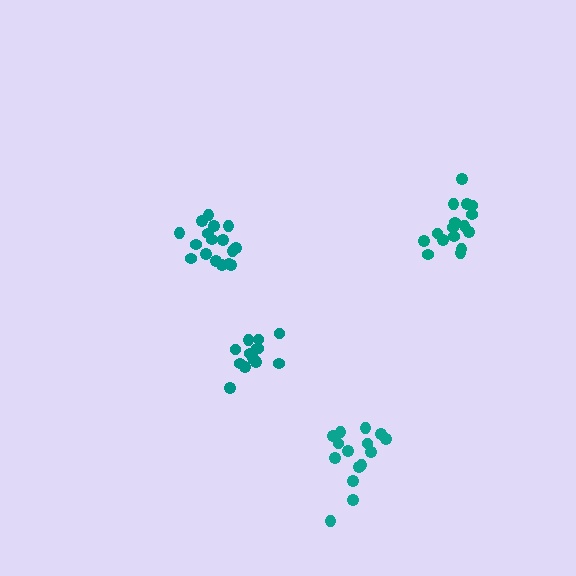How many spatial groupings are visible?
There are 4 spatial groupings.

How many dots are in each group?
Group 1: 15 dots, Group 2: 16 dots, Group 3: 13 dots, Group 4: 18 dots (62 total).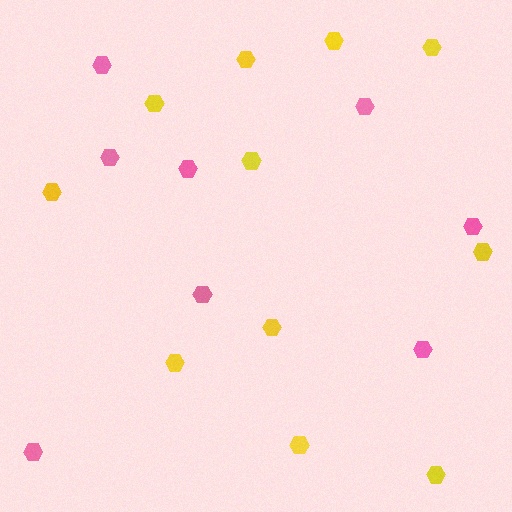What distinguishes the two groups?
There are 2 groups: one group of yellow hexagons (11) and one group of pink hexagons (8).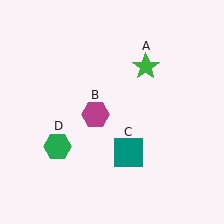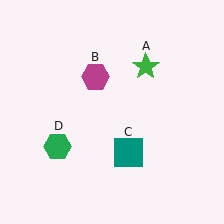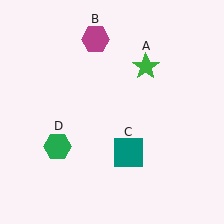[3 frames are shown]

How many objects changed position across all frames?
1 object changed position: magenta hexagon (object B).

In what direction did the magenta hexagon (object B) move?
The magenta hexagon (object B) moved up.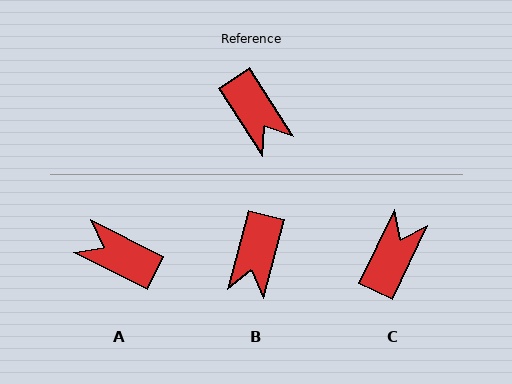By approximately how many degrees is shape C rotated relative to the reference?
Approximately 121 degrees counter-clockwise.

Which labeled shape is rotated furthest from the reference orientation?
A, about 149 degrees away.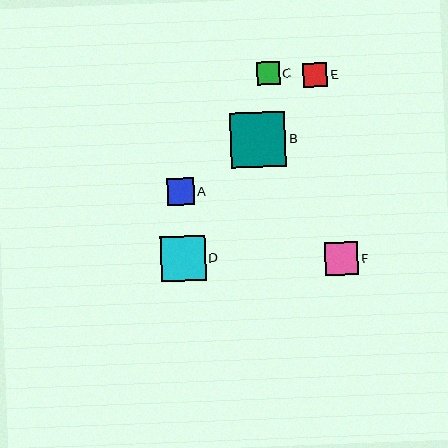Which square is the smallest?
Square C is the smallest with a size of approximately 22 pixels.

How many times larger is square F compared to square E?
Square F is approximately 1.3 times the size of square E.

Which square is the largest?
Square B is the largest with a size of approximately 55 pixels.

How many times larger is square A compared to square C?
Square A is approximately 1.2 times the size of square C.